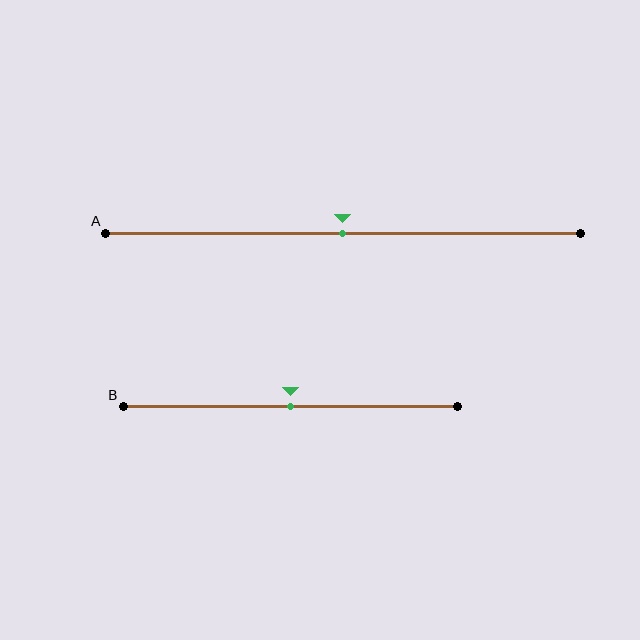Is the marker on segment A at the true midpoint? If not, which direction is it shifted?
Yes, the marker on segment A is at the true midpoint.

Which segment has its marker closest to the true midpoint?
Segment A has its marker closest to the true midpoint.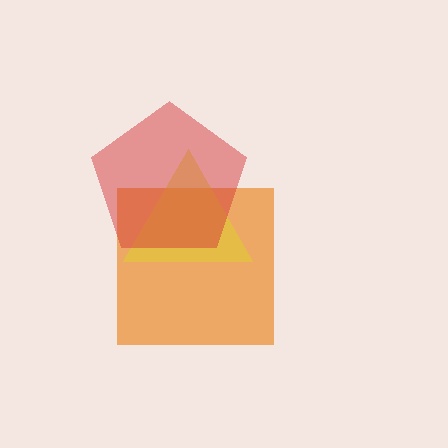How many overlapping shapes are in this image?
There are 3 overlapping shapes in the image.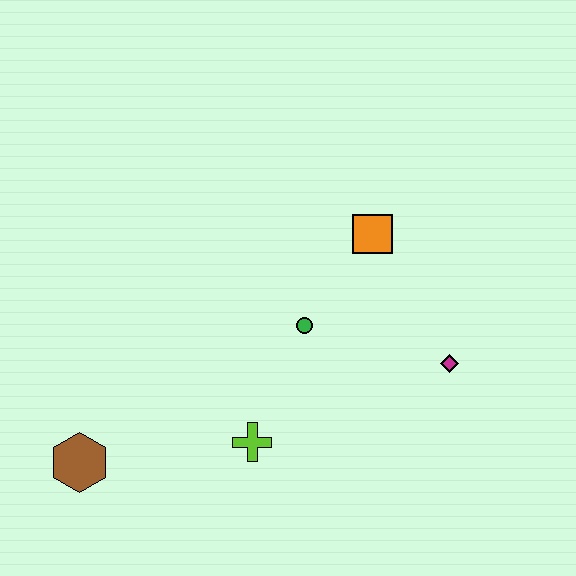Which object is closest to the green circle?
The orange square is closest to the green circle.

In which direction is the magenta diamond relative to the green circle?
The magenta diamond is to the right of the green circle.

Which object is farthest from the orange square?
The brown hexagon is farthest from the orange square.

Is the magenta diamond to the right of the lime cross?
Yes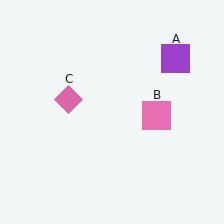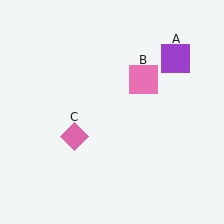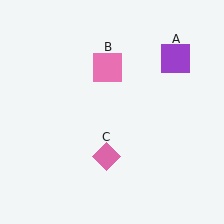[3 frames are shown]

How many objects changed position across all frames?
2 objects changed position: pink square (object B), pink diamond (object C).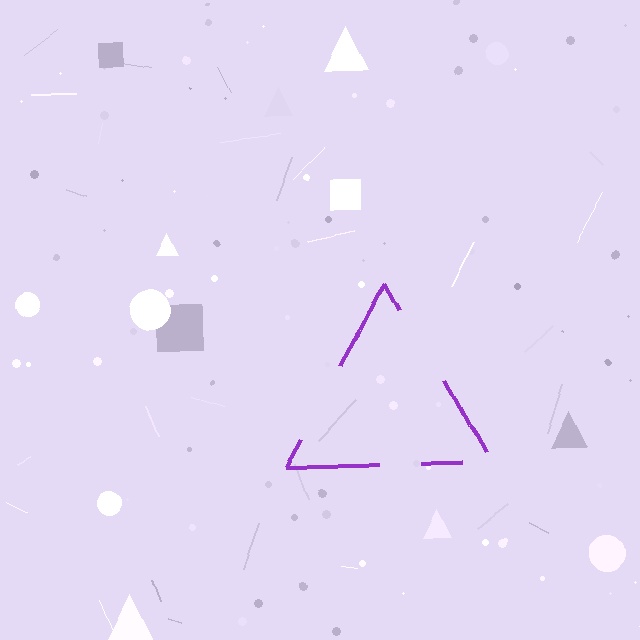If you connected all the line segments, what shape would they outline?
They would outline a triangle.